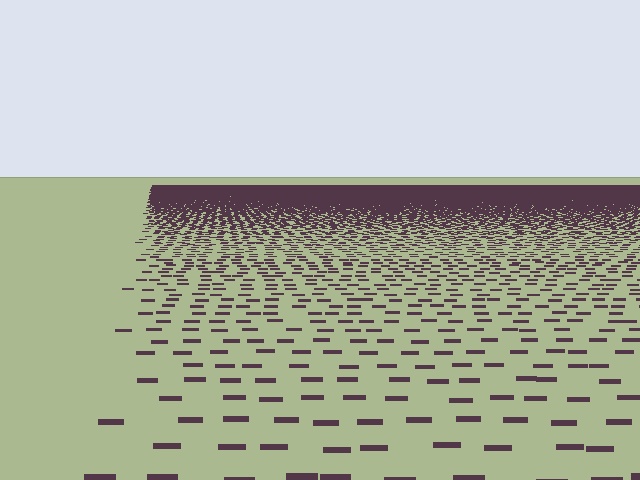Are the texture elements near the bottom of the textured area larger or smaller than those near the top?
Larger. Near the bottom, elements are closer to the viewer and appear at a bigger on-screen size.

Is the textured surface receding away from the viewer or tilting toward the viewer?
The surface is receding away from the viewer. Texture elements get smaller and denser toward the top.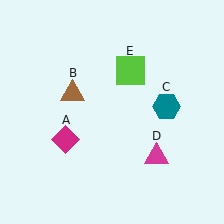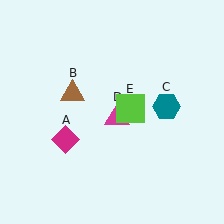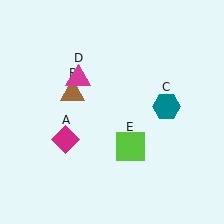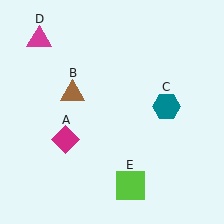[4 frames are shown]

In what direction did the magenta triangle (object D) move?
The magenta triangle (object D) moved up and to the left.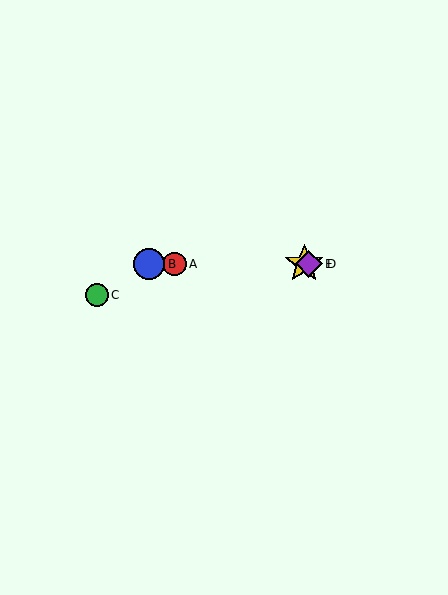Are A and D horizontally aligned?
Yes, both are at y≈264.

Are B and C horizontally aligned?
No, B is at y≈264 and C is at y≈295.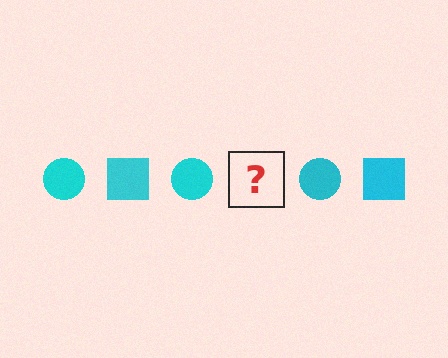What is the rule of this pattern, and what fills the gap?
The rule is that the pattern cycles through circle, square shapes in cyan. The gap should be filled with a cyan square.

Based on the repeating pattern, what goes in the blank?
The blank should be a cyan square.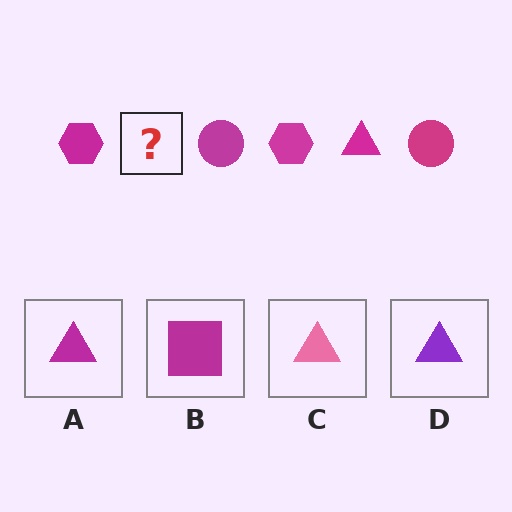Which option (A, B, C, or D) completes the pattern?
A.